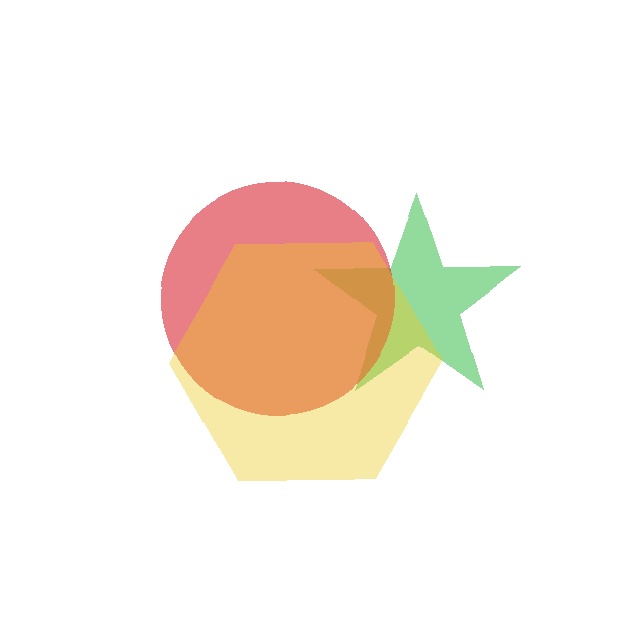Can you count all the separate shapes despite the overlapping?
Yes, there are 3 separate shapes.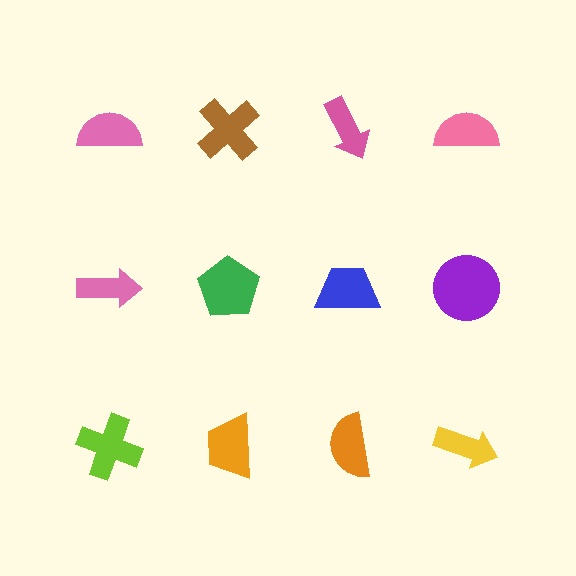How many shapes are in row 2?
4 shapes.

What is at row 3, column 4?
A yellow arrow.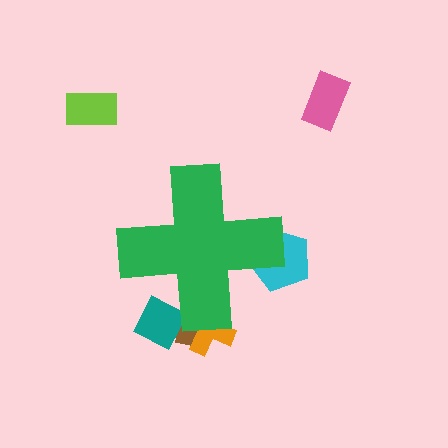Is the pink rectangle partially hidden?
No, the pink rectangle is fully visible.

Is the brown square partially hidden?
Yes, the brown square is partially hidden behind the green cross.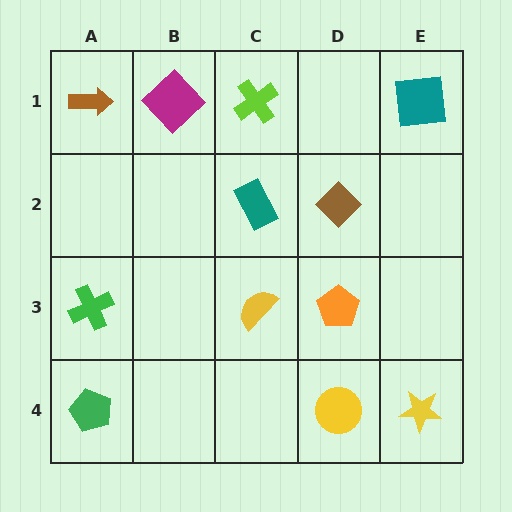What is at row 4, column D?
A yellow circle.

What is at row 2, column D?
A brown diamond.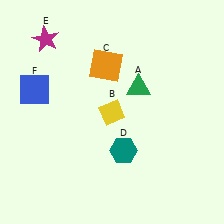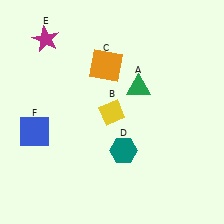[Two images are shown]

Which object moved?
The blue square (F) moved down.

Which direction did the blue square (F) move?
The blue square (F) moved down.